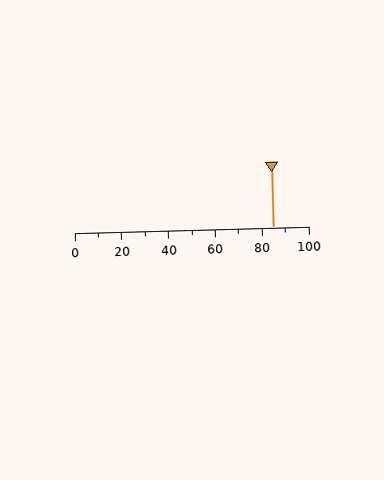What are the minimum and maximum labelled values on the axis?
The axis runs from 0 to 100.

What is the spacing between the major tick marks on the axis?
The major ticks are spaced 20 apart.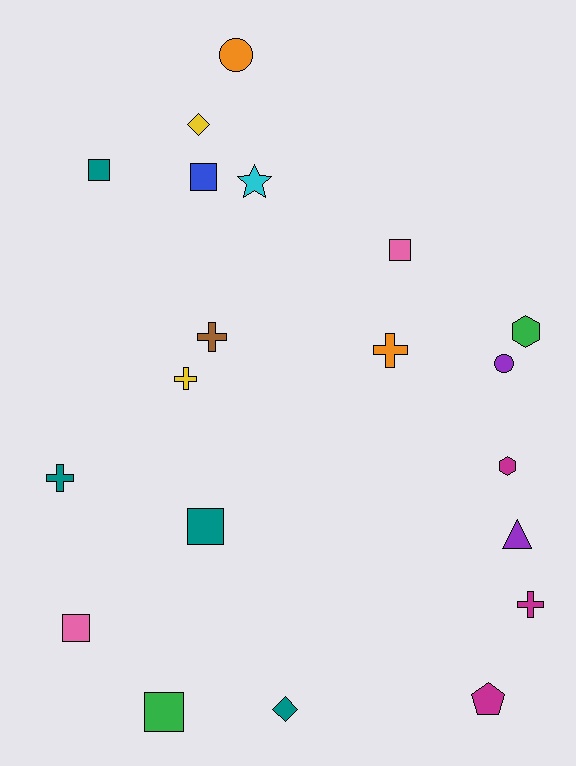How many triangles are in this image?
There is 1 triangle.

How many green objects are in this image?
There are 2 green objects.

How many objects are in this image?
There are 20 objects.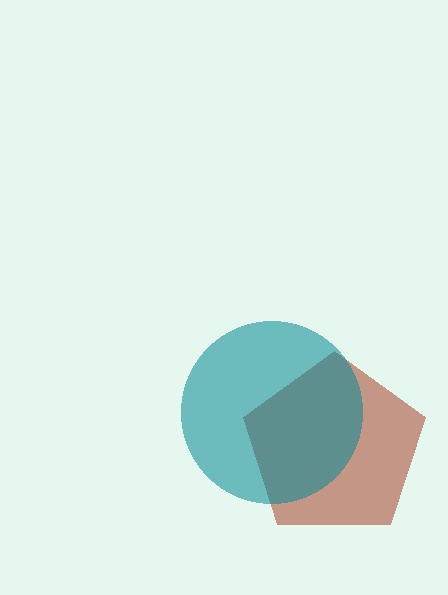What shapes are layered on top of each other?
The layered shapes are: a brown pentagon, a teal circle.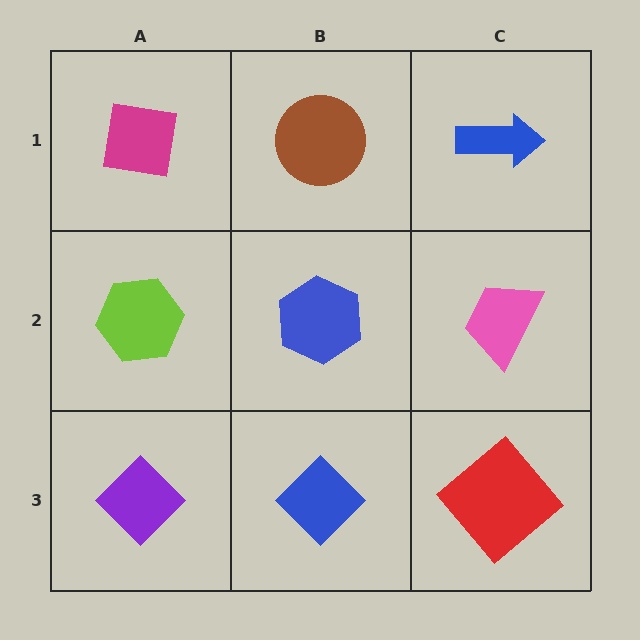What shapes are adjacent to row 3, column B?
A blue hexagon (row 2, column B), a purple diamond (row 3, column A), a red diamond (row 3, column C).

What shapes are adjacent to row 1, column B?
A blue hexagon (row 2, column B), a magenta square (row 1, column A), a blue arrow (row 1, column C).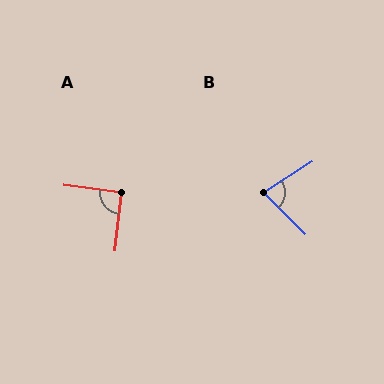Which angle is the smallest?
B, at approximately 77 degrees.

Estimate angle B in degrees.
Approximately 77 degrees.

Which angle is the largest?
A, at approximately 91 degrees.